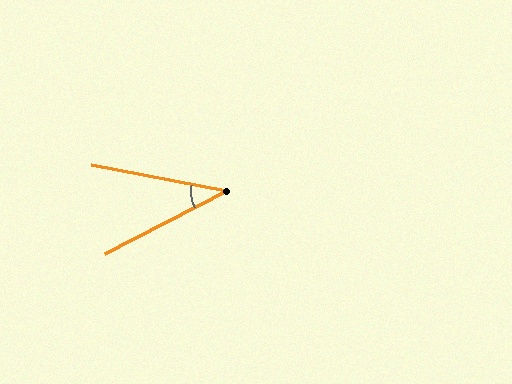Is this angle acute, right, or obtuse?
It is acute.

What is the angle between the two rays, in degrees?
Approximately 38 degrees.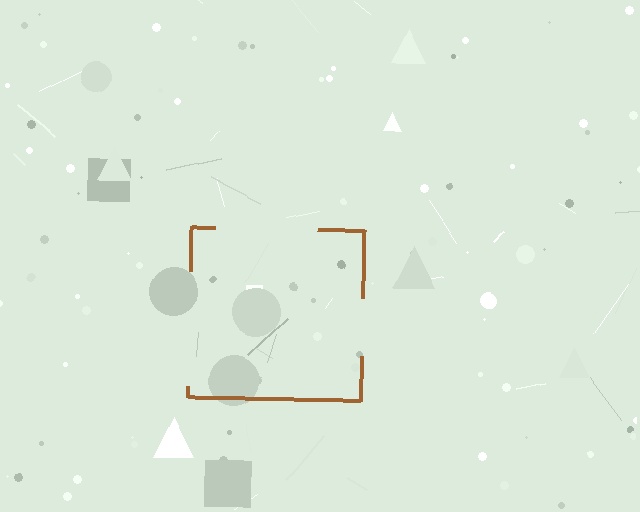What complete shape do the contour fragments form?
The contour fragments form a square.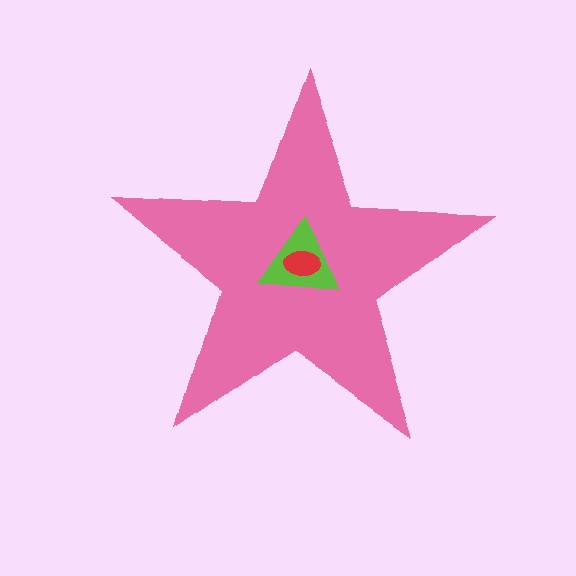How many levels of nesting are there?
3.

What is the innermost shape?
The red ellipse.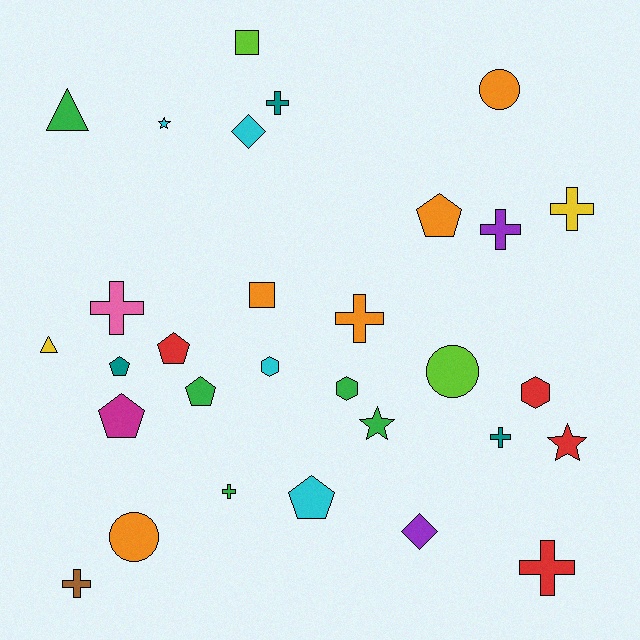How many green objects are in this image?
There are 5 green objects.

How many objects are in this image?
There are 30 objects.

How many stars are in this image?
There are 3 stars.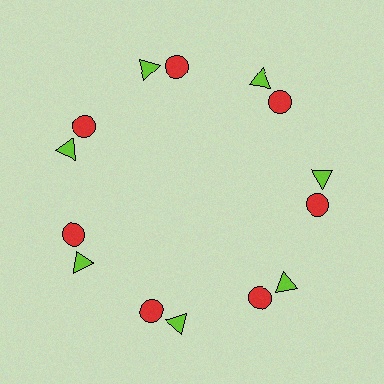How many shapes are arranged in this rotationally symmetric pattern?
There are 14 shapes, arranged in 7 groups of 2.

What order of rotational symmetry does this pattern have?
This pattern has 7-fold rotational symmetry.